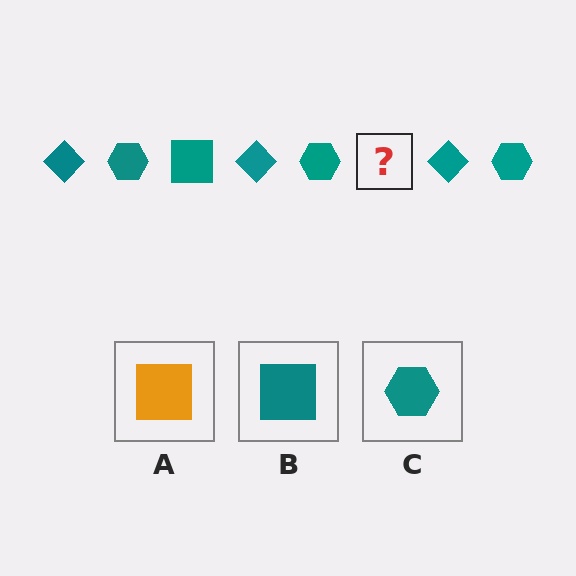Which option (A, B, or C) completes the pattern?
B.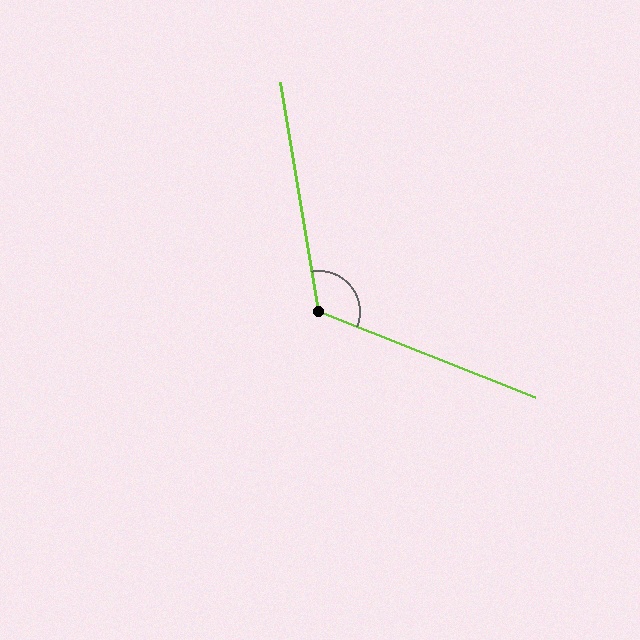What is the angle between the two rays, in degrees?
Approximately 121 degrees.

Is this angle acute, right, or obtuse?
It is obtuse.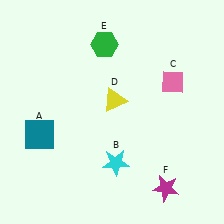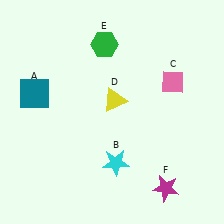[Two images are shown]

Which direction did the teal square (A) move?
The teal square (A) moved up.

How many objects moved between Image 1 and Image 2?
1 object moved between the two images.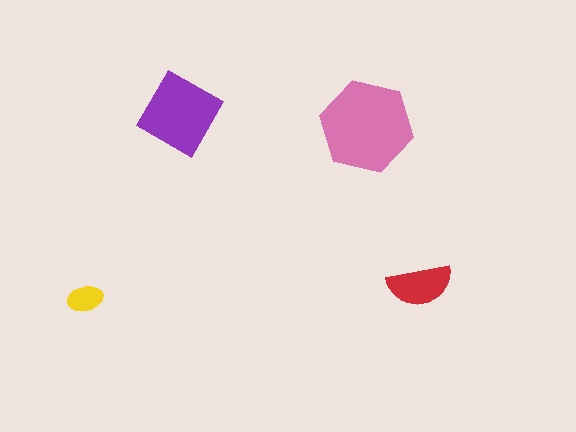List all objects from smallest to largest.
The yellow ellipse, the red semicircle, the purple diamond, the pink hexagon.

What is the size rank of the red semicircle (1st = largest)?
3rd.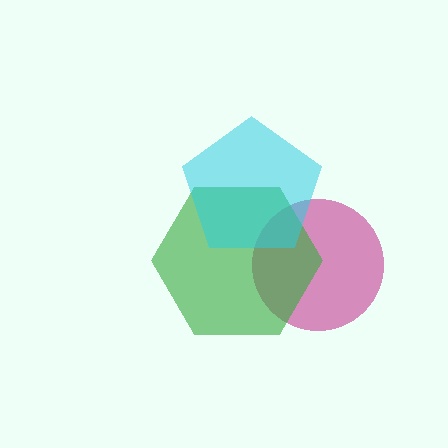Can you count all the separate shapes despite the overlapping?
Yes, there are 3 separate shapes.